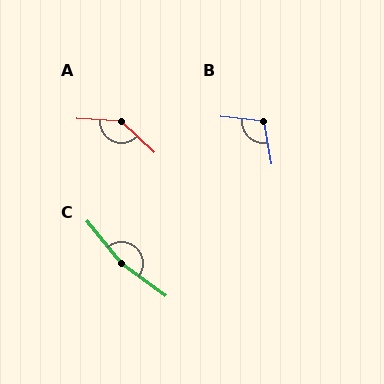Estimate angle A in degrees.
Approximately 139 degrees.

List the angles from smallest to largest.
B (105°), A (139°), C (166°).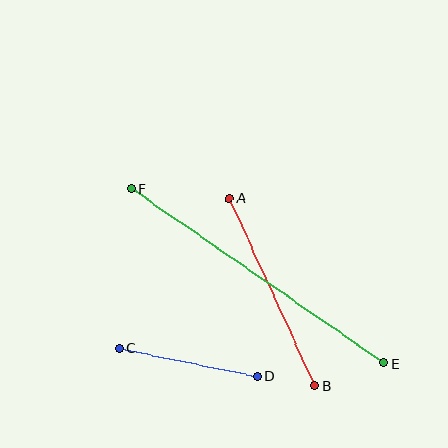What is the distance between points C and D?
The distance is approximately 140 pixels.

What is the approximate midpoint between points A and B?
The midpoint is at approximately (272, 292) pixels.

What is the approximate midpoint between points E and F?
The midpoint is at approximately (257, 276) pixels.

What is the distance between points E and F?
The distance is approximately 307 pixels.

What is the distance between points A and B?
The distance is approximately 205 pixels.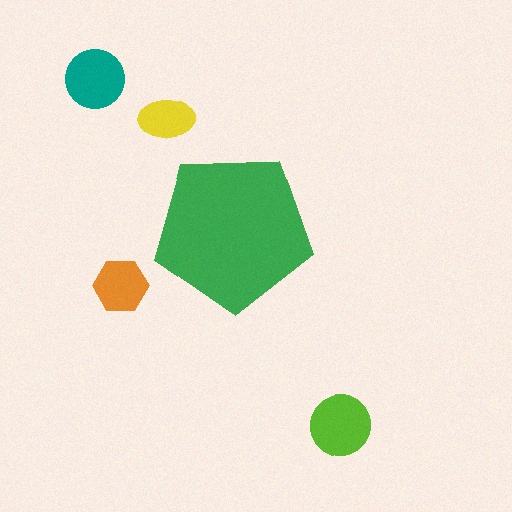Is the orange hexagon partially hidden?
No, the orange hexagon is fully visible.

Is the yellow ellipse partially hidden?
No, the yellow ellipse is fully visible.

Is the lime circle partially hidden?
No, the lime circle is fully visible.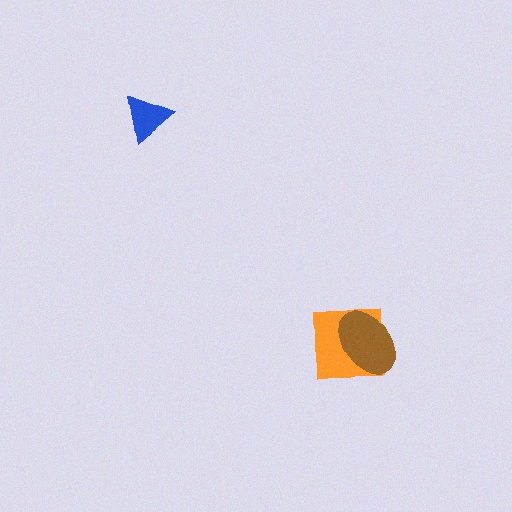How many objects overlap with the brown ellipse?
1 object overlaps with the brown ellipse.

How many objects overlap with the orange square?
1 object overlaps with the orange square.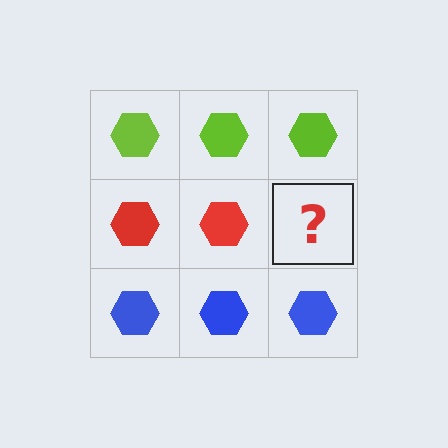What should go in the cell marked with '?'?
The missing cell should contain a red hexagon.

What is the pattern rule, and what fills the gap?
The rule is that each row has a consistent color. The gap should be filled with a red hexagon.